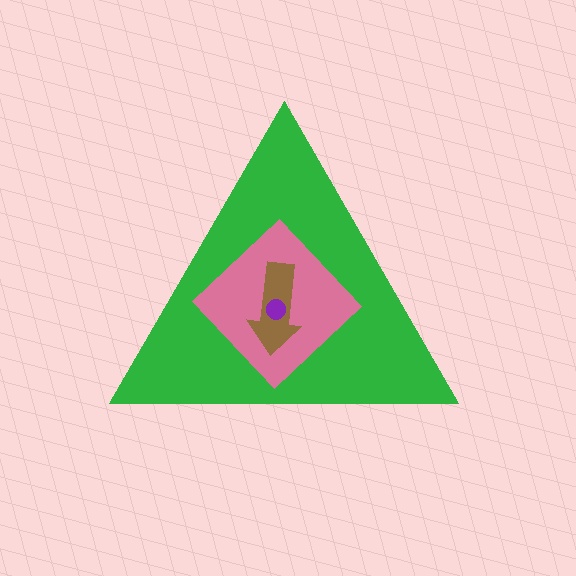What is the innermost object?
The purple circle.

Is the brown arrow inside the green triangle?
Yes.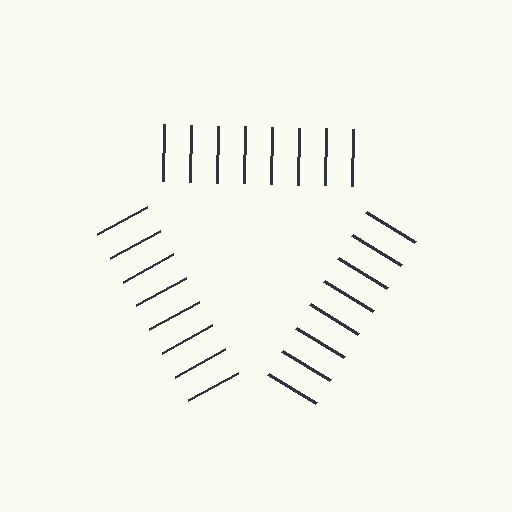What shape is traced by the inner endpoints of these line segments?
An illusory triangle — the line segments terminate on its edges but no continuous stroke is drawn.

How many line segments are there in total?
24 — 8 along each of the 3 edges.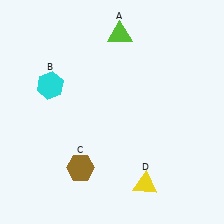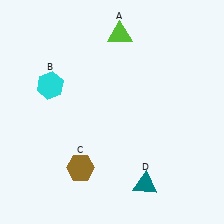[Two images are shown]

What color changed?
The triangle (D) changed from yellow in Image 1 to teal in Image 2.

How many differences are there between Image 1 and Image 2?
There is 1 difference between the two images.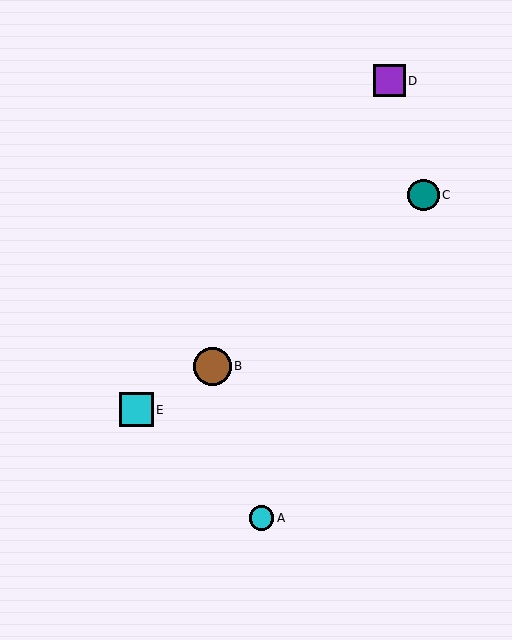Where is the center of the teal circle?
The center of the teal circle is at (423, 195).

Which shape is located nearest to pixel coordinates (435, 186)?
The teal circle (labeled C) at (423, 195) is nearest to that location.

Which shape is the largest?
The brown circle (labeled B) is the largest.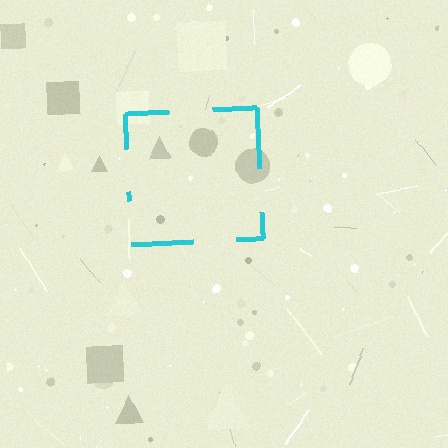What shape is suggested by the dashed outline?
The dashed outline suggests a square.